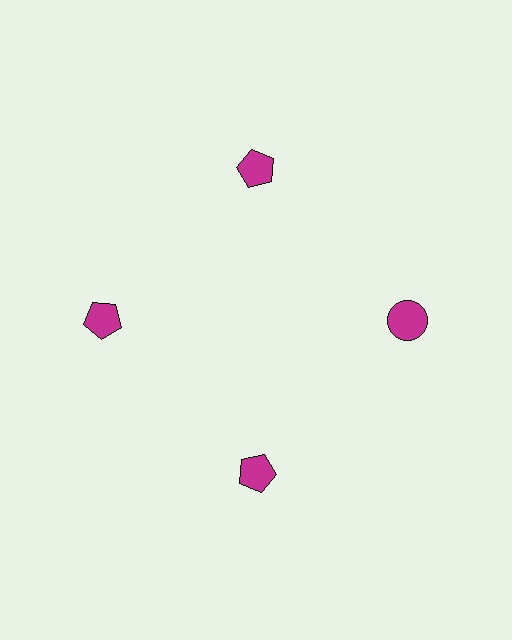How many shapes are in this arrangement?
There are 4 shapes arranged in a ring pattern.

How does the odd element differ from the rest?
It has a different shape: circle instead of pentagon.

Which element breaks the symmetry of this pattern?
The magenta circle at roughly the 3 o'clock position breaks the symmetry. All other shapes are magenta pentagons.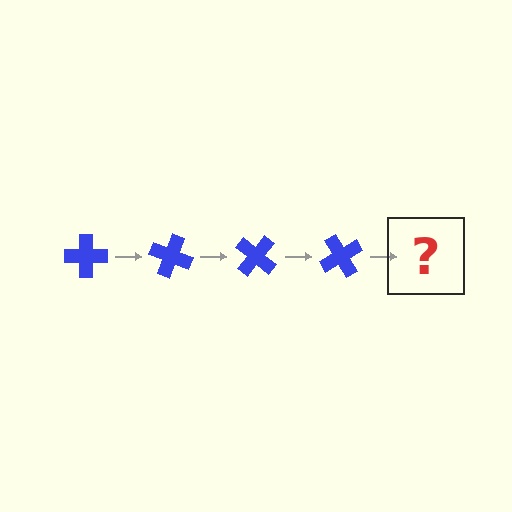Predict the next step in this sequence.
The next step is a blue cross rotated 80 degrees.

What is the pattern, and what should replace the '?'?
The pattern is that the cross rotates 20 degrees each step. The '?' should be a blue cross rotated 80 degrees.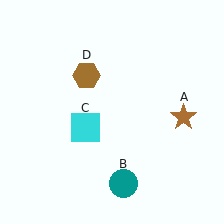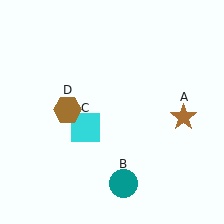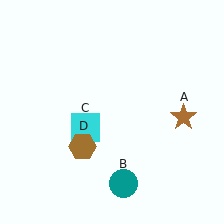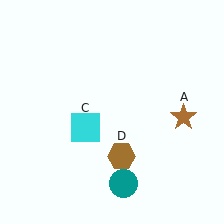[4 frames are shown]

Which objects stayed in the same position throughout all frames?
Brown star (object A) and teal circle (object B) and cyan square (object C) remained stationary.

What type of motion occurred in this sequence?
The brown hexagon (object D) rotated counterclockwise around the center of the scene.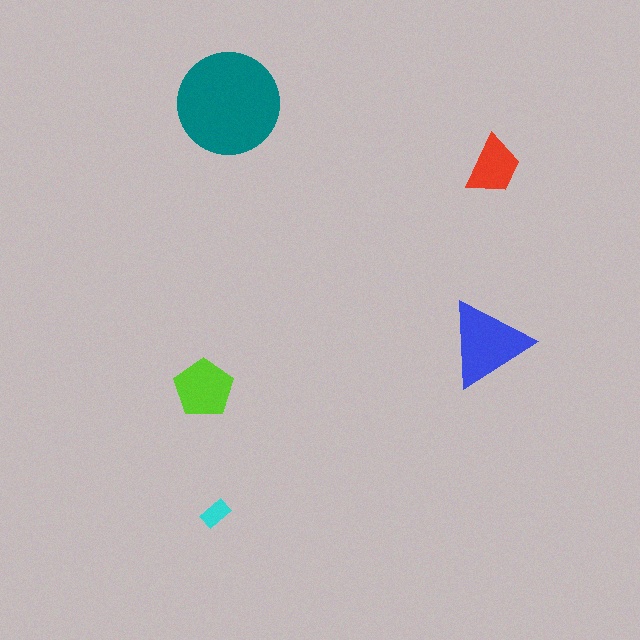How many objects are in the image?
There are 5 objects in the image.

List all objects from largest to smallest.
The teal circle, the blue triangle, the lime pentagon, the red trapezoid, the cyan rectangle.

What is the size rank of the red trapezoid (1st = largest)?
4th.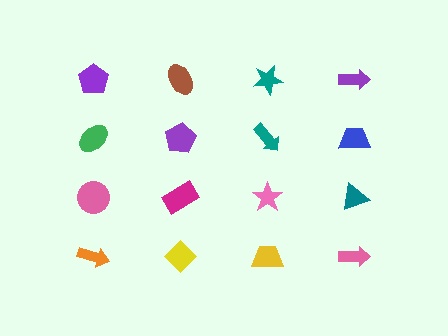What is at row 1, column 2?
A brown ellipse.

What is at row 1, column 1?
A purple pentagon.